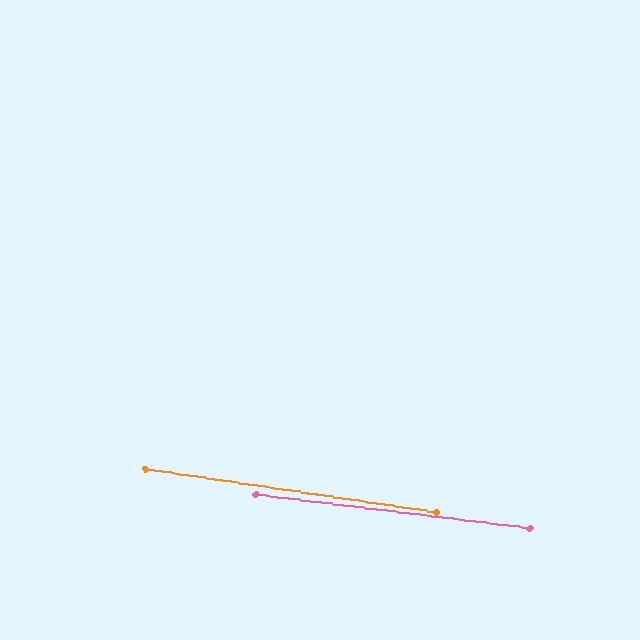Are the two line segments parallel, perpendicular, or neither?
Parallel — their directions differ by only 1.5°.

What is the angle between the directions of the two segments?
Approximately 1 degree.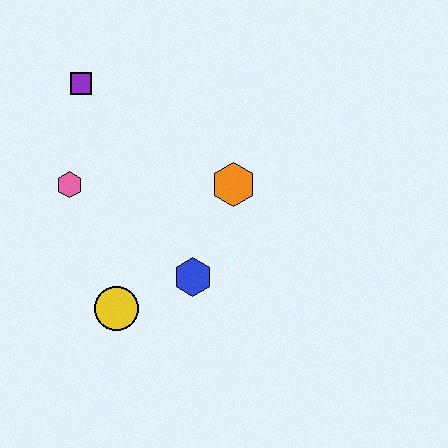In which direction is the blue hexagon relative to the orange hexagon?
The blue hexagon is below the orange hexagon.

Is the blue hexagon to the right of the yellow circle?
Yes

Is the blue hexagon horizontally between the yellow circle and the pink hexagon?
No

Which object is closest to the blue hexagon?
The yellow circle is closest to the blue hexagon.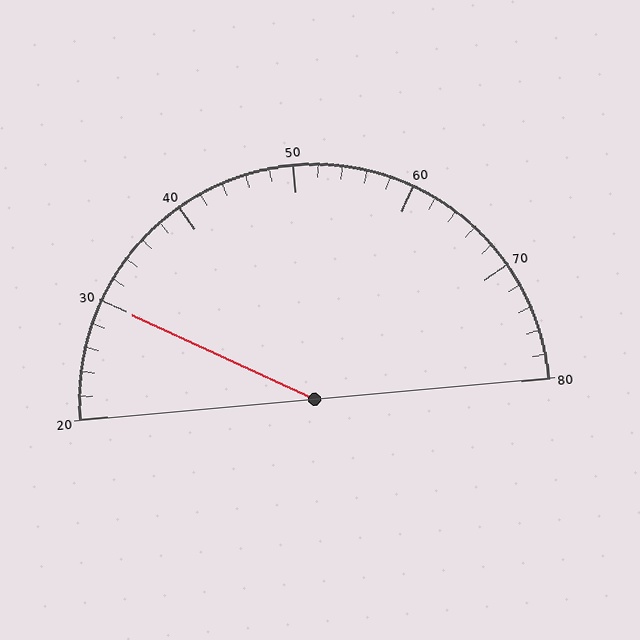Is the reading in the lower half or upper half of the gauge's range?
The reading is in the lower half of the range (20 to 80).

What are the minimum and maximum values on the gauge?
The gauge ranges from 20 to 80.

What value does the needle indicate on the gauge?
The needle indicates approximately 30.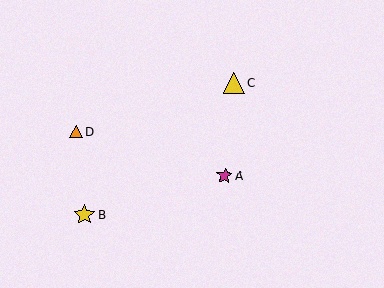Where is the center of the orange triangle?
The center of the orange triangle is at (76, 132).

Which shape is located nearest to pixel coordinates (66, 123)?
The orange triangle (labeled D) at (76, 132) is nearest to that location.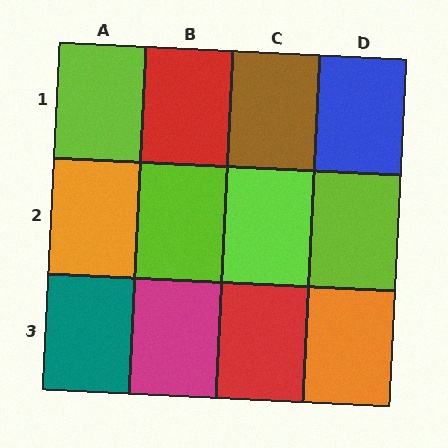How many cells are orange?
2 cells are orange.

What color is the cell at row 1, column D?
Blue.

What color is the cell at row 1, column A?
Lime.